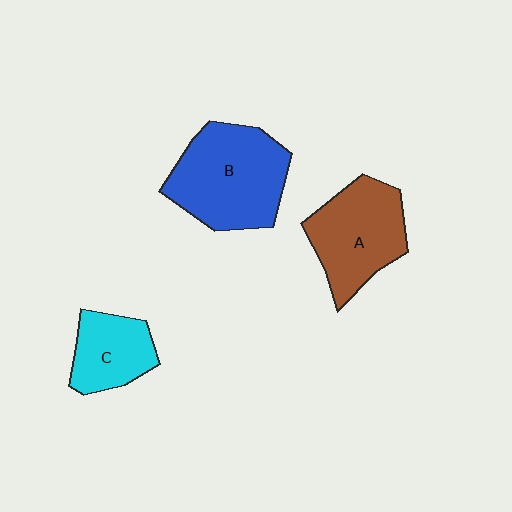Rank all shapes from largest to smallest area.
From largest to smallest: B (blue), A (brown), C (cyan).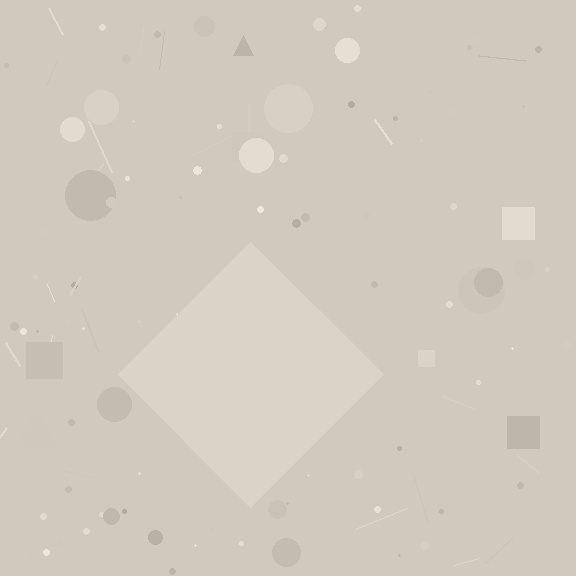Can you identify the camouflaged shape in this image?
The camouflaged shape is a diamond.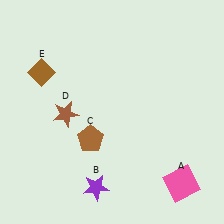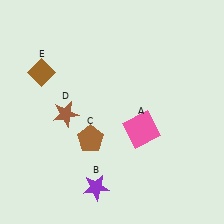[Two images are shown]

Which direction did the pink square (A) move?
The pink square (A) moved up.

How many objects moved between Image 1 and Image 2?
1 object moved between the two images.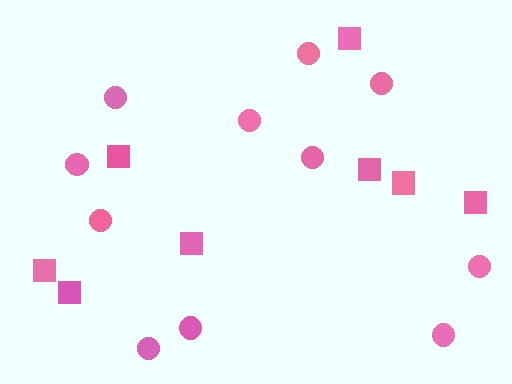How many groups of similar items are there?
There are 2 groups: one group of squares (8) and one group of circles (11).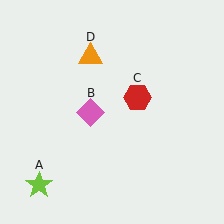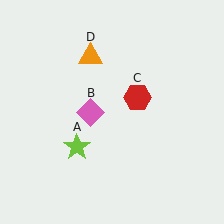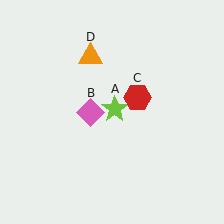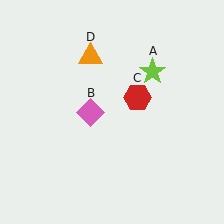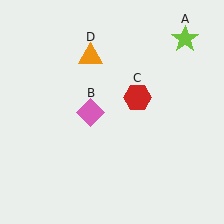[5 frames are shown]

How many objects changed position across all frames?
1 object changed position: lime star (object A).